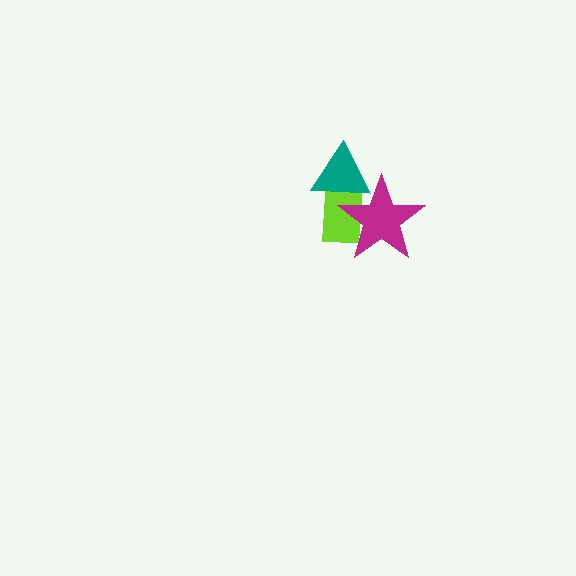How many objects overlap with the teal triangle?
2 objects overlap with the teal triangle.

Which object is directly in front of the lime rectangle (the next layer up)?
The magenta star is directly in front of the lime rectangle.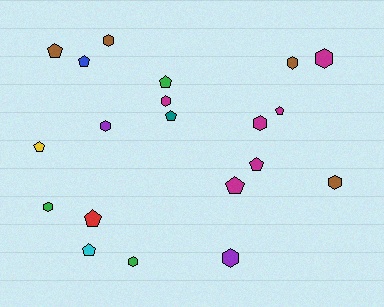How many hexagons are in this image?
There are 10 hexagons.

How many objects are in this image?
There are 20 objects.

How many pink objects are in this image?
There are no pink objects.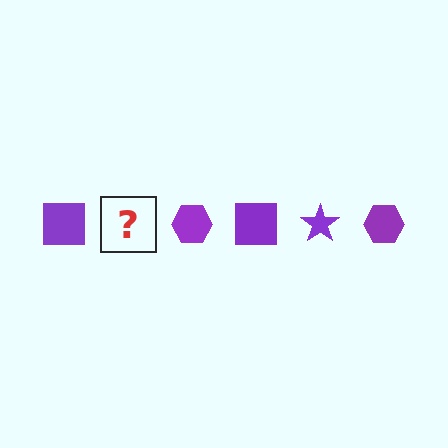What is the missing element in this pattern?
The missing element is a purple star.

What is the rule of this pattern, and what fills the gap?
The rule is that the pattern cycles through square, star, hexagon shapes in purple. The gap should be filled with a purple star.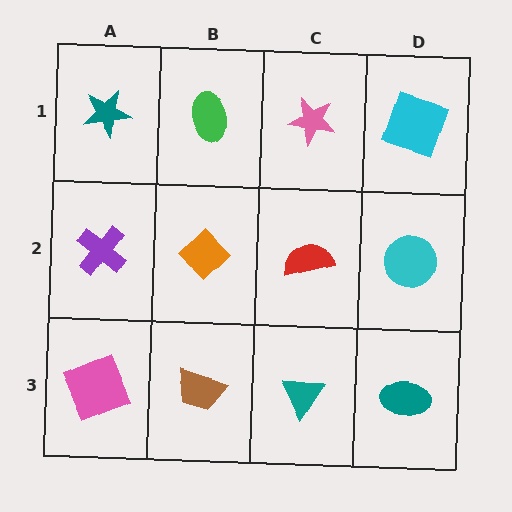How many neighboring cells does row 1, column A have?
2.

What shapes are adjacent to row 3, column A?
A purple cross (row 2, column A), a brown trapezoid (row 3, column B).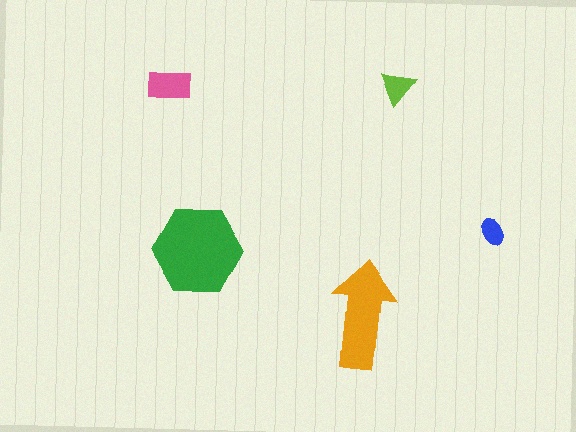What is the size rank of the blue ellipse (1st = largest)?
5th.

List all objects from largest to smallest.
The green hexagon, the orange arrow, the pink rectangle, the lime triangle, the blue ellipse.